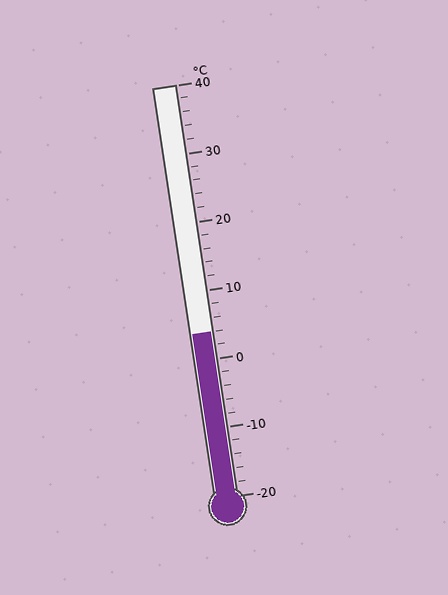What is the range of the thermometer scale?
The thermometer scale ranges from -20°C to 40°C.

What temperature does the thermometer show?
The thermometer shows approximately 4°C.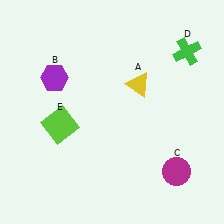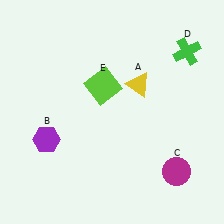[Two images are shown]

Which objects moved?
The objects that moved are: the purple hexagon (B), the lime square (E).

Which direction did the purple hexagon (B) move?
The purple hexagon (B) moved down.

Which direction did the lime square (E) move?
The lime square (E) moved right.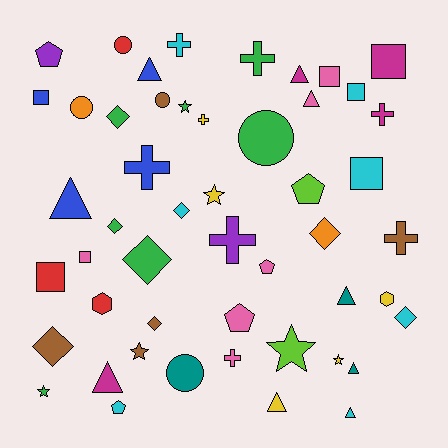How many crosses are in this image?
There are 8 crosses.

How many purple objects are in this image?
There are 2 purple objects.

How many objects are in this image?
There are 50 objects.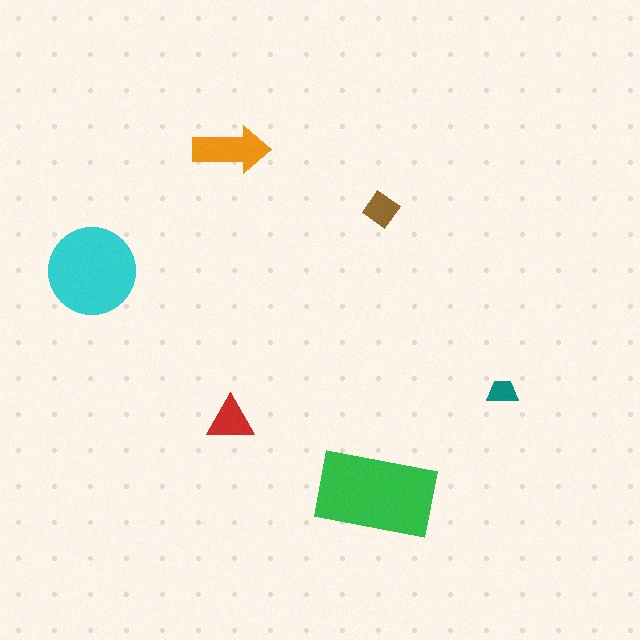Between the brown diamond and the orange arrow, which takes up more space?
The orange arrow.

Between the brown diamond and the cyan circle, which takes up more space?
The cyan circle.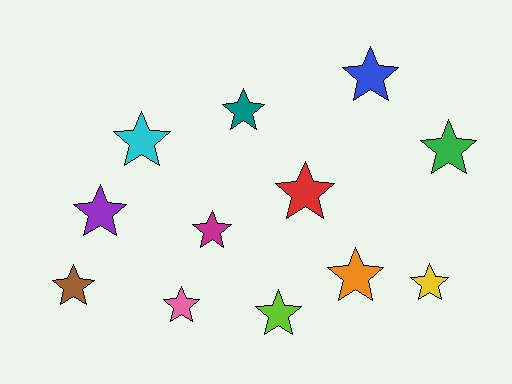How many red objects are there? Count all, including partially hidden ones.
There is 1 red object.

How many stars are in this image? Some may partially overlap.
There are 12 stars.